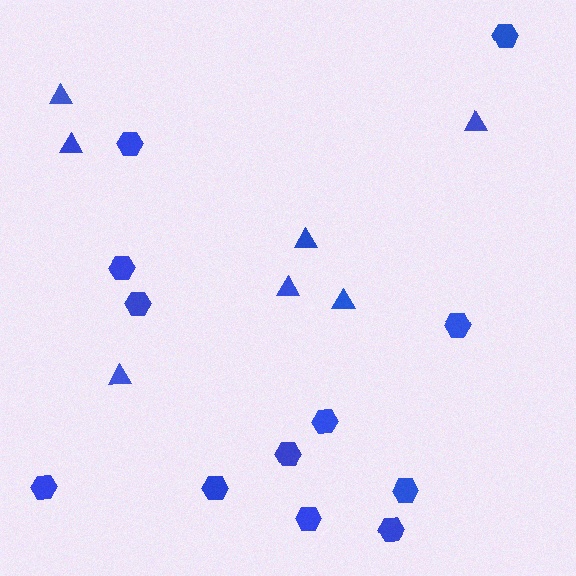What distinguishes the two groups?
There are 2 groups: one group of triangles (7) and one group of hexagons (12).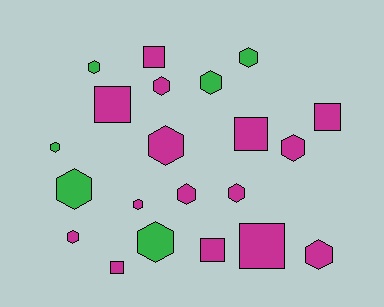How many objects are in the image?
There are 21 objects.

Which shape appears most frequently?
Hexagon, with 14 objects.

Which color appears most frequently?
Magenta, with 15 objects.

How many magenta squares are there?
There are 7 magenta squares.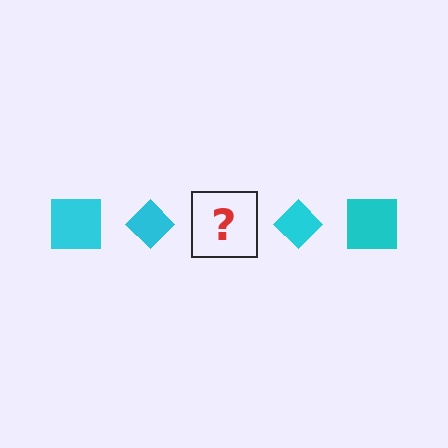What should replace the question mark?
The question mark should be replaced with a cyan square.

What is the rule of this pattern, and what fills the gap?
The rule is that the pattern cycles through square, diamond shapes in cyan. The gap should be filled with a cyan square.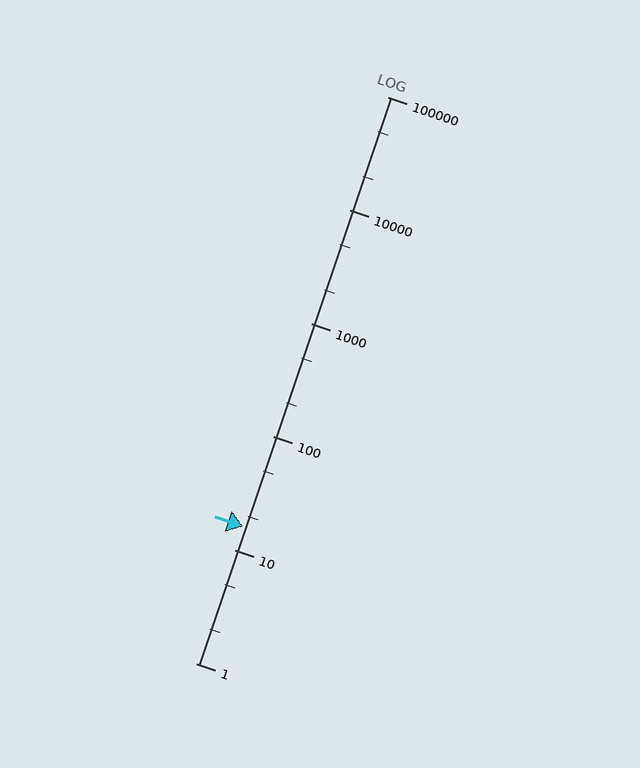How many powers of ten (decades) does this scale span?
The scale spans 5 decades, from 1 to 100000.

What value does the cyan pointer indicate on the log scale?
The pointer indicates approximately 16.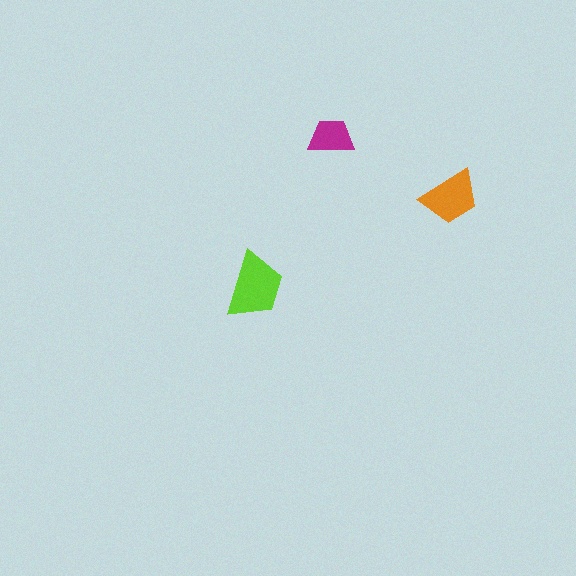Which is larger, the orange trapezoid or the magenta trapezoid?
The orange one.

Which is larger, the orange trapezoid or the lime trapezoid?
The lime one.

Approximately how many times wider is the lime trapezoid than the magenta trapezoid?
About 1.5 times wider.